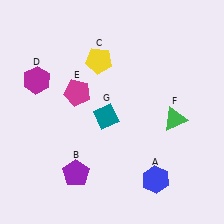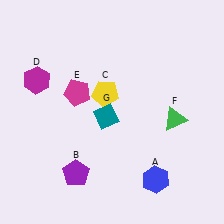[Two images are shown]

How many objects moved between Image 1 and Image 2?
1 object moved between the two images.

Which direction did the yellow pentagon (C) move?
The yellow pentagon (C) moved down.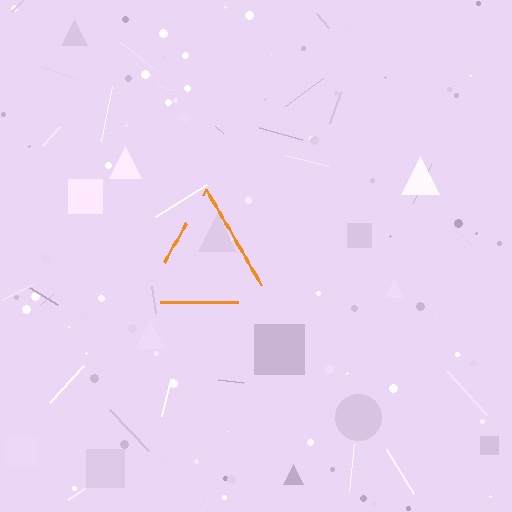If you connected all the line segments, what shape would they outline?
They would outline a triangle.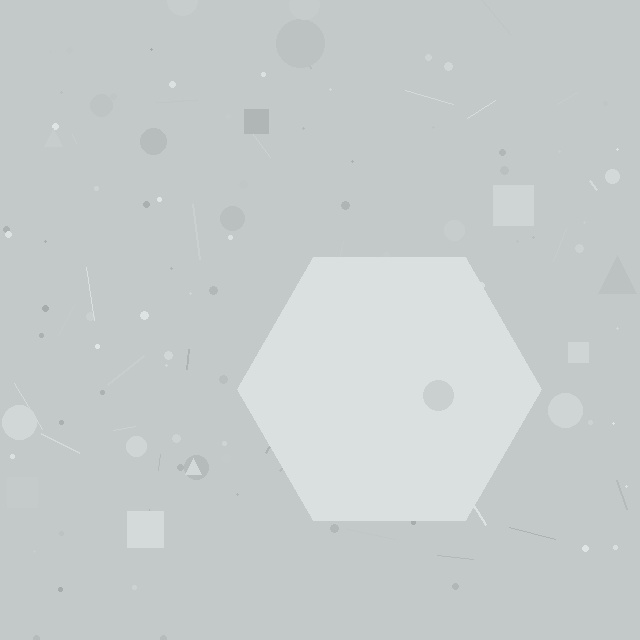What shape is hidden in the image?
A hexagon is hidden in the image.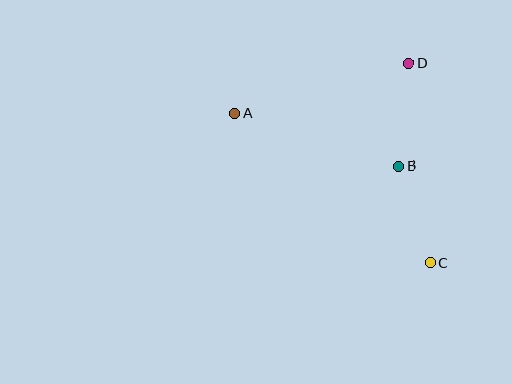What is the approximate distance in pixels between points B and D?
The distance between B and D is approximately 103 pixels.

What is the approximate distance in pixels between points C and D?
The distance between C and D is approximately 201 pixels.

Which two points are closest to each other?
Points B and C are closest to each other.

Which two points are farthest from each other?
Points A and C are farthest from each other.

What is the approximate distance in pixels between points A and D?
The distance between A and D is approximately 181 pixels.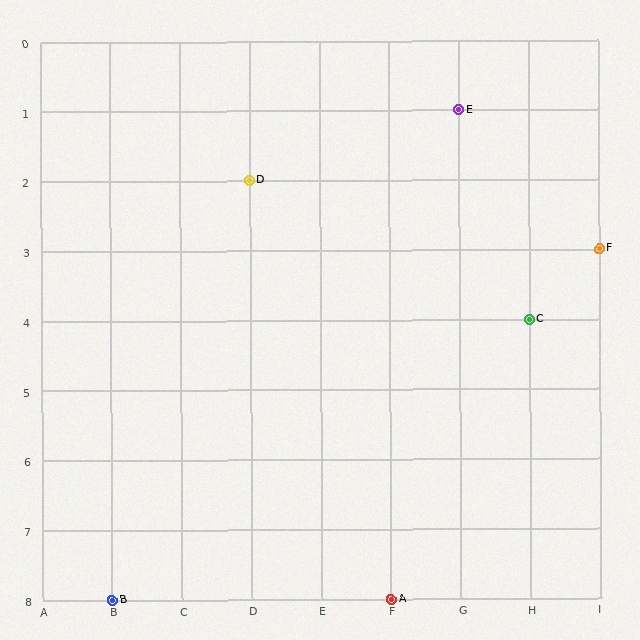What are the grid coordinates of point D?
Point D is at grid coordinates (D, 2).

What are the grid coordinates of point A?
Point A is at grid coordinates (F, 8).